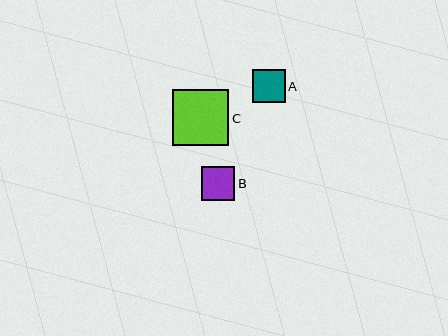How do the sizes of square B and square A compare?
Square B and square A are approximately the same size.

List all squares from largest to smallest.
From largest to smallest: C, B, A.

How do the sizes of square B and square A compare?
Square B and square A are approximately the same size.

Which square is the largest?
Square C is the largest with a size of approximately 56 pixels.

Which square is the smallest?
Square A is the smallest with a size of approximately 33 pixels.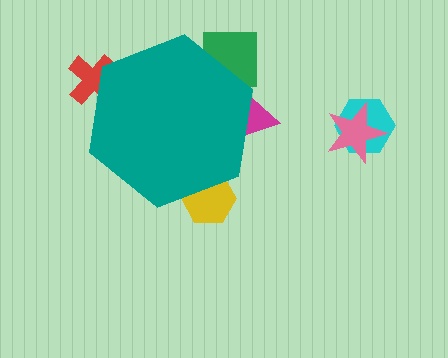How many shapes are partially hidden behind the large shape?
4 shapes are partially hidden.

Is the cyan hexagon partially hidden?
No, the cyan hexagon is fully visible.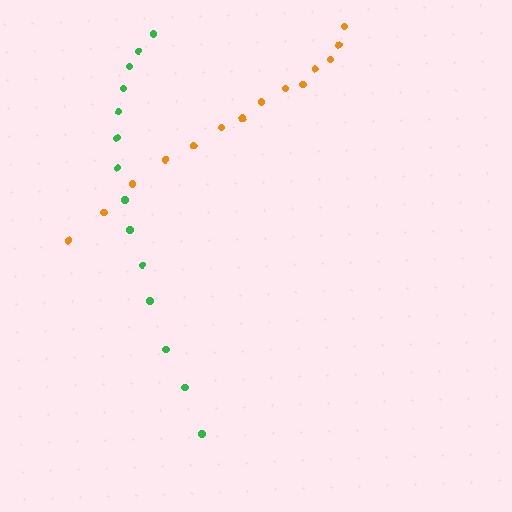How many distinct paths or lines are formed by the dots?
There are 2 distinct paths.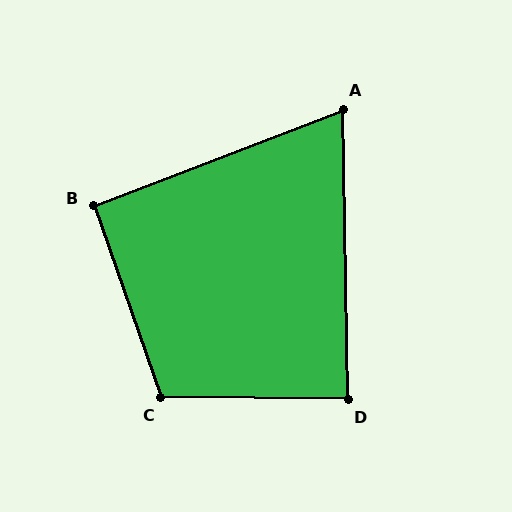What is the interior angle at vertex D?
Approximately 88 degrees (approximately right).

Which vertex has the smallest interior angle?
A, at approximately 70 degrees.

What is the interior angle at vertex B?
Approximately 92 degrees (approximately right).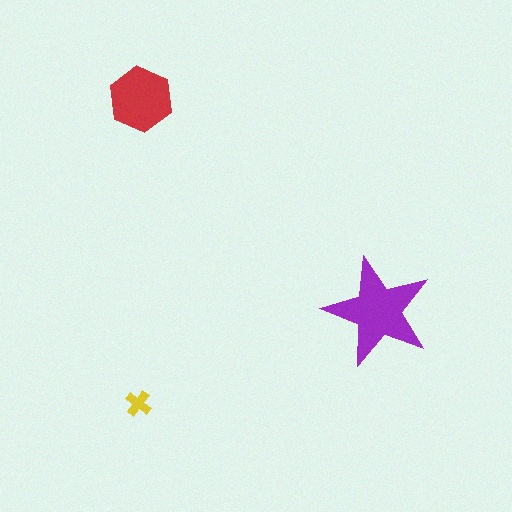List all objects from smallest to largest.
The yellow cross, the red hexagon, the purple star.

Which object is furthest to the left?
The yellow cross is leftmost.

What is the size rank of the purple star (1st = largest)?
1st.